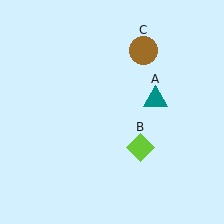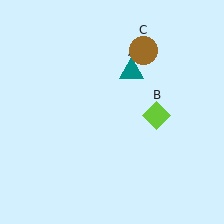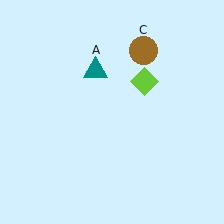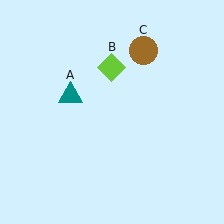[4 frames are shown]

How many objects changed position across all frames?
2 objects changed position: teal triangle (object A), lime diamond (object B).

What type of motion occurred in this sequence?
The teal triangle (object A), lime diamond (object B) rotated counterclockwise around the center of the scene.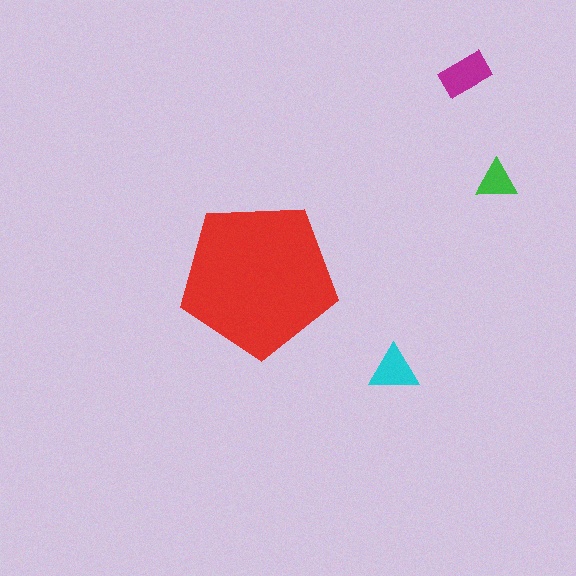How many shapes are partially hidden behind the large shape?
0 shapes are partially hidden.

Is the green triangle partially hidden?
No, the green triangle is fully visible.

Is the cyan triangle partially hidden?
No, the cyan triangle is fully visible.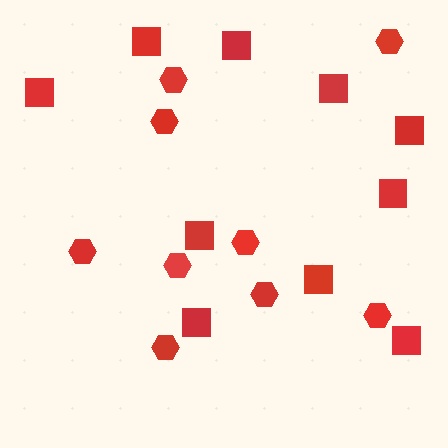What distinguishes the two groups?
There are 2 groups: one group of squares (10) and one group of hexagons (9).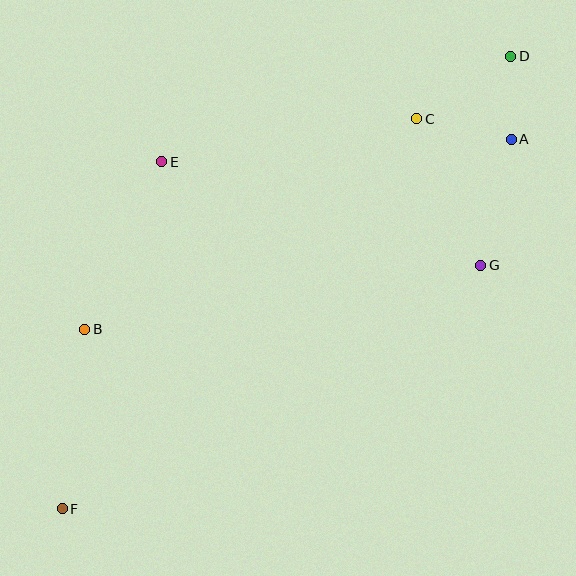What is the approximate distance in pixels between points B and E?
The distance between B and E is approximately 184 pixels.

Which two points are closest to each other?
Points A and D are closest to each other.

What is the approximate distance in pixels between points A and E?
The distance between A and E is approximately 350 pixels.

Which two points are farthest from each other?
Points D and F are farthest from each other.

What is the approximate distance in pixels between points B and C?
The distance between B and C is approximately 393 pixels.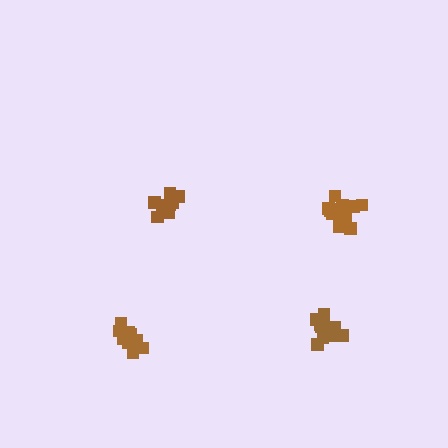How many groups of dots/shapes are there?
There are 4 groups.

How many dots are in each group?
Group 1: 10 dots, Group 2: 11 dots, Group 3: 10 dots, Group 4: 13 dots (44 total).